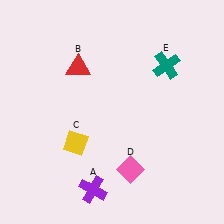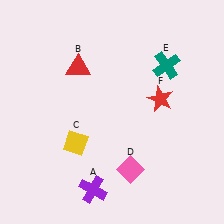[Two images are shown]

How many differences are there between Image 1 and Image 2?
There is 1 difference between the two images.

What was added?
A red star (F) was added in Image 2.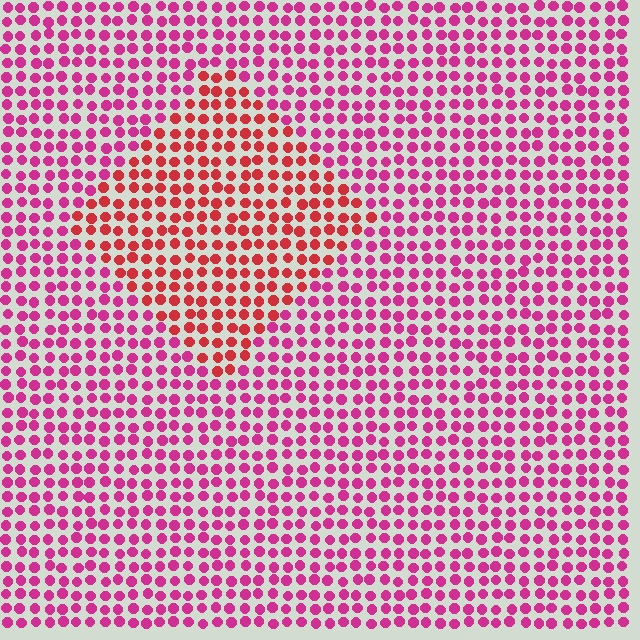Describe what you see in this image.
The image is filled with small magenta elements in a uniform arrangement. A diamond-shaped region is visible where the elements are tinted to a slightly different hue, forming a subtle color boundary.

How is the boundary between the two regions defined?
The boundary is defined purely by a slight shift in hue (about 33 degrees). Spacing, size, and orientation are identical on both sides.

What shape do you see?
I see a diamond.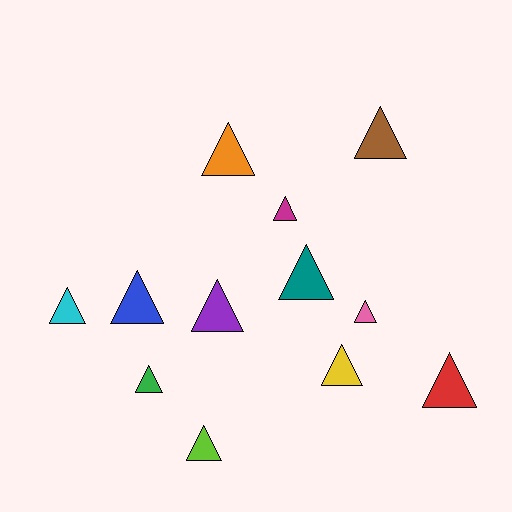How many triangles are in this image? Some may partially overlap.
There are 12 triangles.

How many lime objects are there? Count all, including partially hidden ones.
There is 1 lime object.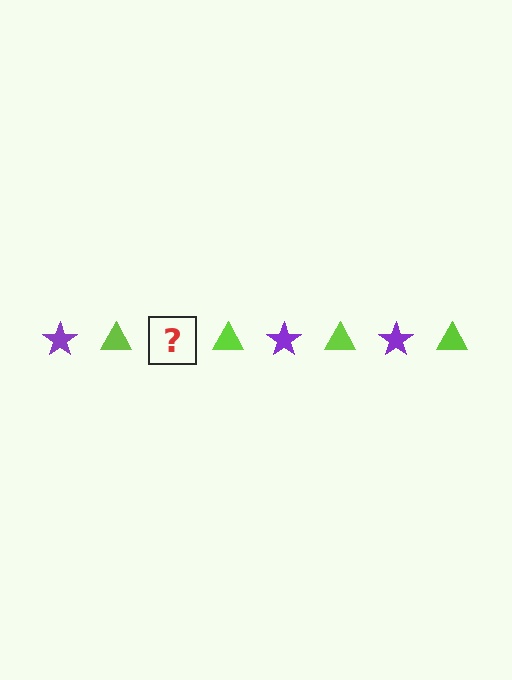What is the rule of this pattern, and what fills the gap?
The rule is that the pattern alternates between purple star and lime triangle. The gap should be filled with a purple star.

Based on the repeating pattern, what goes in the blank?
The blank should be a purple star.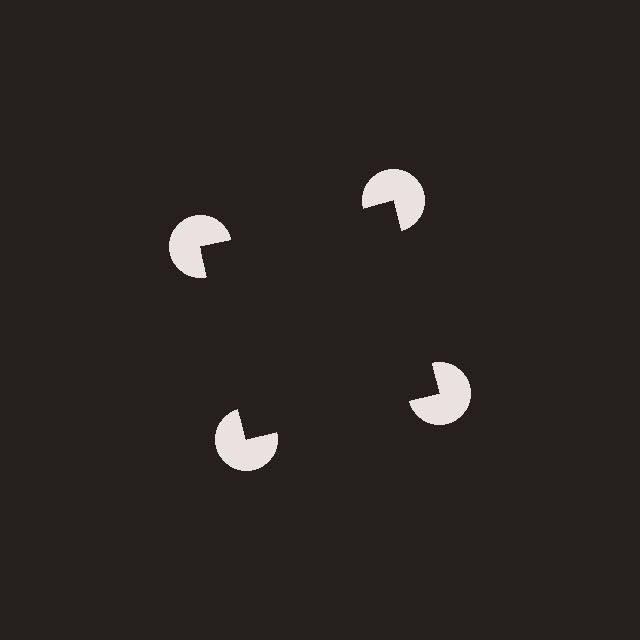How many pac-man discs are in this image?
There are 4 — one at each vertex of the illusory square.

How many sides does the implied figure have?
4 sides.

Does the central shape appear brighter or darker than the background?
It typically appears slightly darker than the background, even though no actual brightness change is drawn.